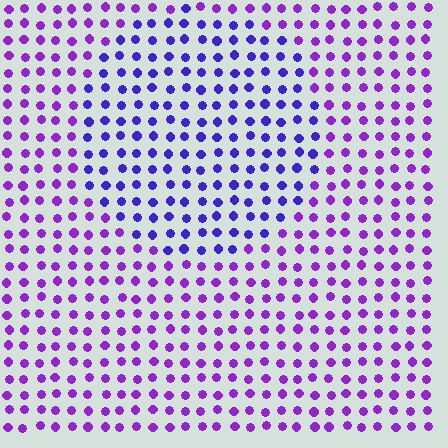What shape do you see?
I see a circle.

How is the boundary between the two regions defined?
The boundary is defined purely by a slight shift in hue (about 32 degrees). Spacing, size, and orientation are identical on both sides.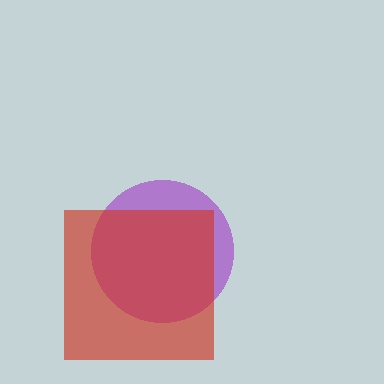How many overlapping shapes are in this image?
There are 2 overlapping shapes in the image.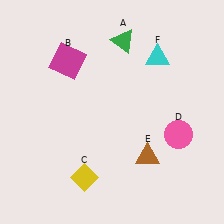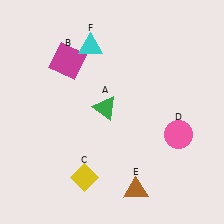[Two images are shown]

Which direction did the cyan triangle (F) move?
The cyan triangle (F) moved left.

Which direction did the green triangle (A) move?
The green triangle (A) moved down.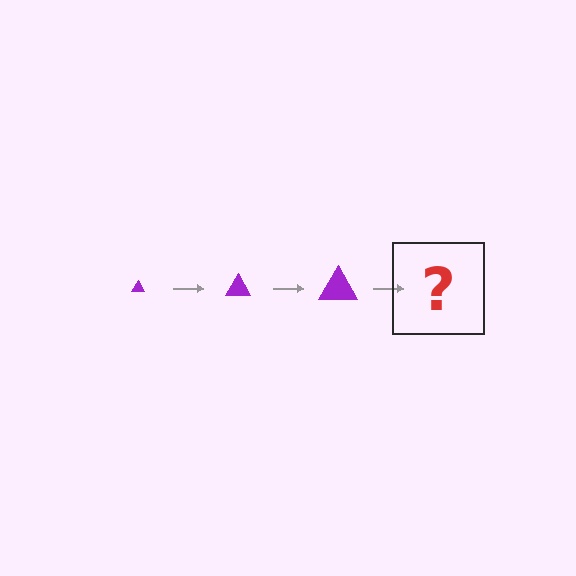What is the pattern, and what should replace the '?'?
The pattern is that the triangle gets progressively larger each step. The '?' should be a purple triangle, larger than the previous one.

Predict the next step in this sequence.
The next step is a purple triangle, larger than the previous one.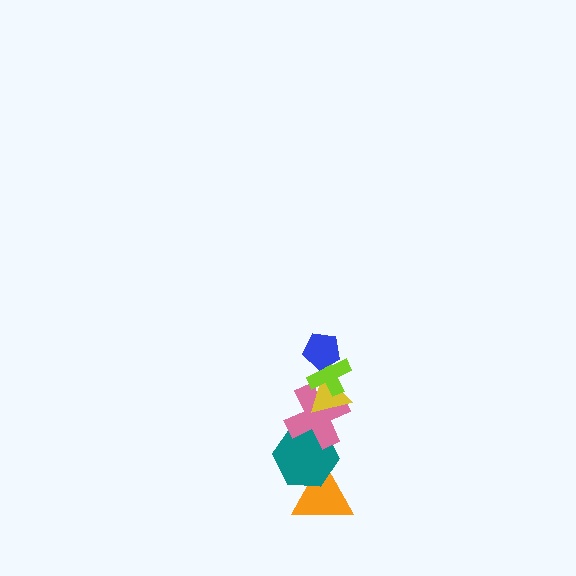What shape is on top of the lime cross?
The blue pentagon is on top of the lime cross.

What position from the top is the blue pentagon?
The blue pentagon is 1st from the top.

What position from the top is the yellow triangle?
The yellow triangle is 3rd from the top.